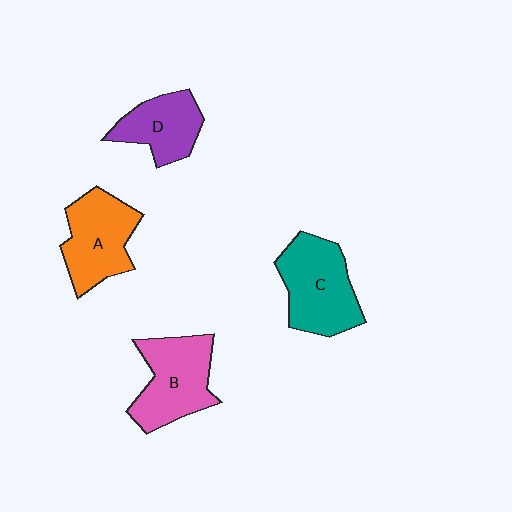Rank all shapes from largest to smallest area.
From largest to smallest: C (teal), B (pink), A (orange), D (purple).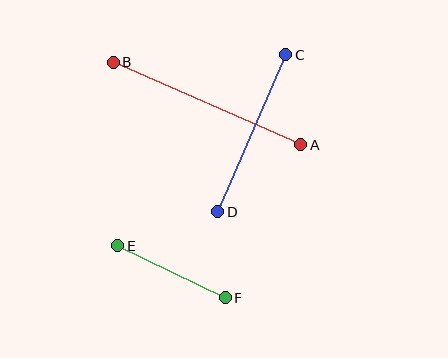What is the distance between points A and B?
The distance is approximately 205 pixels.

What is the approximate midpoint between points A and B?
The midpoint is at approximately (207, 103) pixels.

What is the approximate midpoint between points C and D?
The midpoint is at approximately (252, 133) pixels.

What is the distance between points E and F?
The distance is approximately 119 pixels.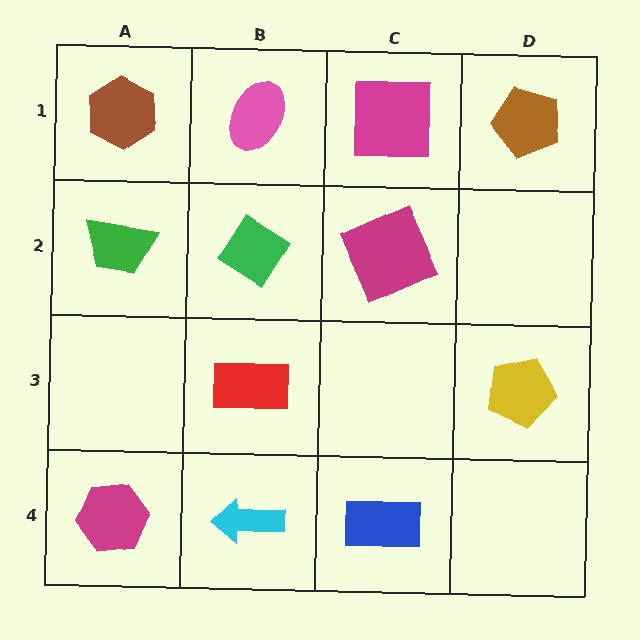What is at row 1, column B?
A pink ellipse.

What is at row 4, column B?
A cyan arrow.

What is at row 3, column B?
A red rectangle.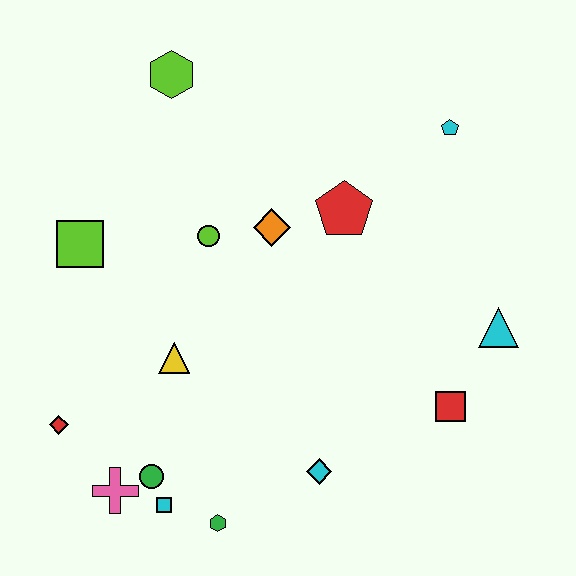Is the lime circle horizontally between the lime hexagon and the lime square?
No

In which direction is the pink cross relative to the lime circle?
The pink cross is below the lime circle.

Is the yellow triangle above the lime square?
No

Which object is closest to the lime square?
The lime circle is closest to the lime square.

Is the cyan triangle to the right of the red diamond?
Yes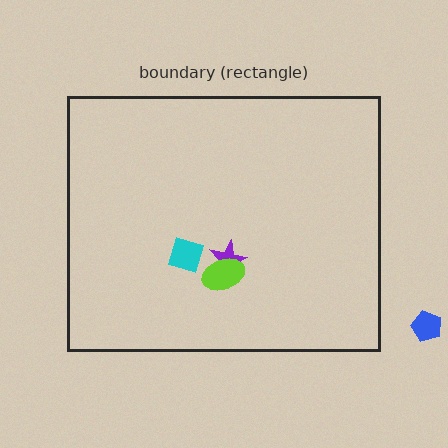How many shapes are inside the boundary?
3 inside, 1 outside.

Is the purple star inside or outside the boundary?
Inside.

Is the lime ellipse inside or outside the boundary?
Inside.